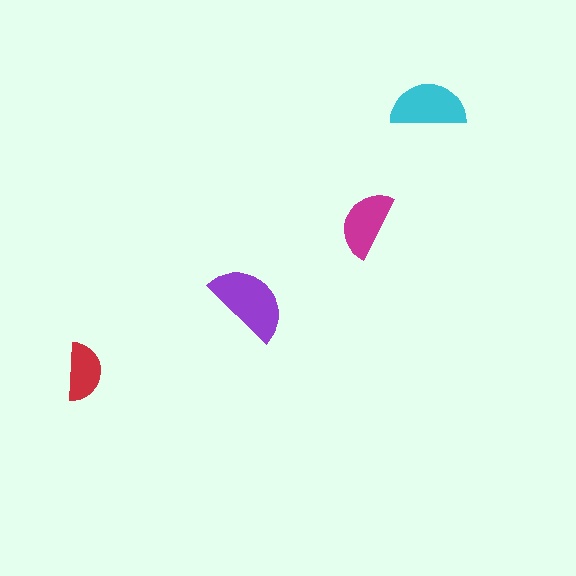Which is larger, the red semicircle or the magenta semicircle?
The magenta one.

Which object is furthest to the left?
The red semicircle is leftmost.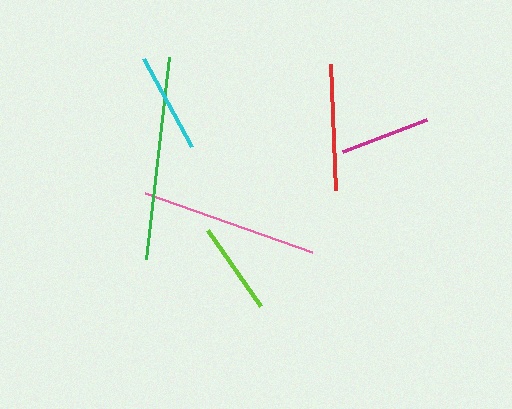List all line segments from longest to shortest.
From longest to shortest: green, pink, red, cyan, lime, magenta.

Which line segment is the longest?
The green line is the longest at approximately 204 pixels.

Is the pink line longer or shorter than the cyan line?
The pink line is longer than the cyan line.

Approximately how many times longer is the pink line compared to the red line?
The pink line is approximately 1.4 times the length of the red line.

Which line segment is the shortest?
The magenta line is the shortest at approximately 90 pixels.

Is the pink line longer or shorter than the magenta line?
The pink line is longer than the magenta line.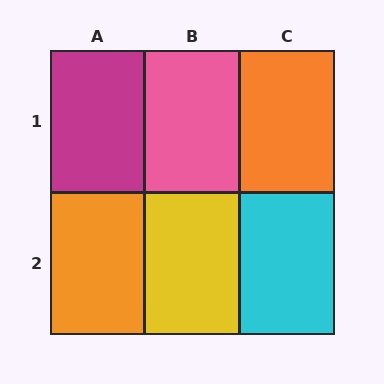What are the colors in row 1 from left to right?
Magenta, pink, orange.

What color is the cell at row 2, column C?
Cyan.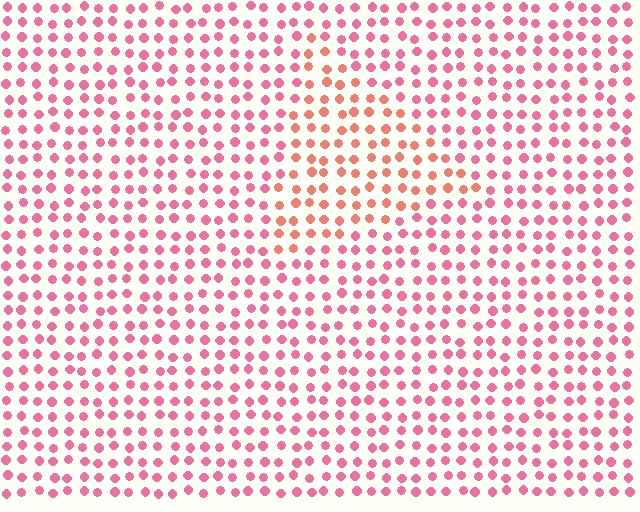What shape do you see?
I see a triangle.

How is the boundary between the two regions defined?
The boundary is defined purely by a slight shift in hue (about 31 degrees). Spacing, size, and orientation are identical on both sides.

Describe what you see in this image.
The image is filled with small pink elements in a uniform arrangement. A triangle-shaped region is visible where the elements are tinted to a slightly different hue, forming a subtle color boundary.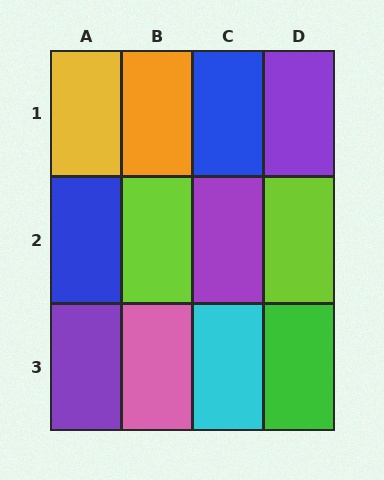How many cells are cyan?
1 cell is cyan.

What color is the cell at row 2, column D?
Lime.